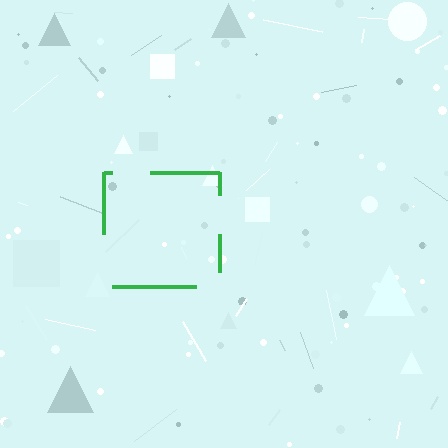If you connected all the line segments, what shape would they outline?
They would outline a square.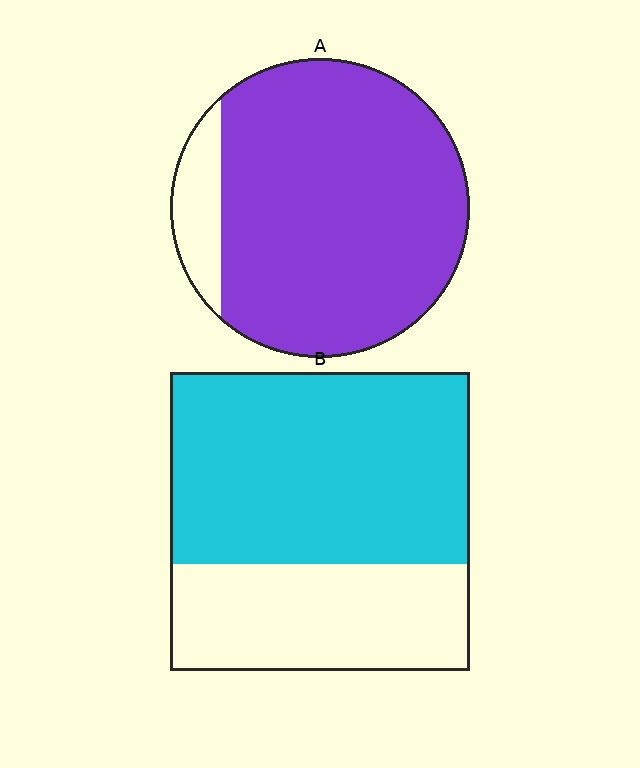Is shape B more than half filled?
Yes.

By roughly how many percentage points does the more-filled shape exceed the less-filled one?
By roughly 25 percentage points (A over B).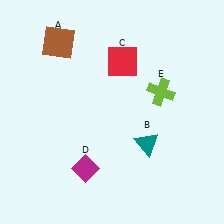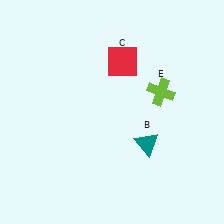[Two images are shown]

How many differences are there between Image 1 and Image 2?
There are 2 differences between the two images.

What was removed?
The magenta diamond (D), the brown square (A) were removed in Image 2.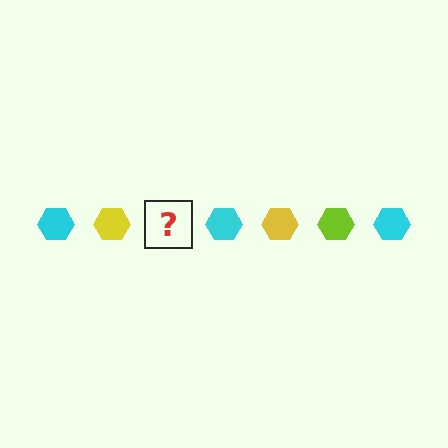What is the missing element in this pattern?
The missing element is a lime hexagon.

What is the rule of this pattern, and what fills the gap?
The rule is that the pattern cycles through cyan, yellow, lime hexagons. The gap should be filled with a lime hexagon.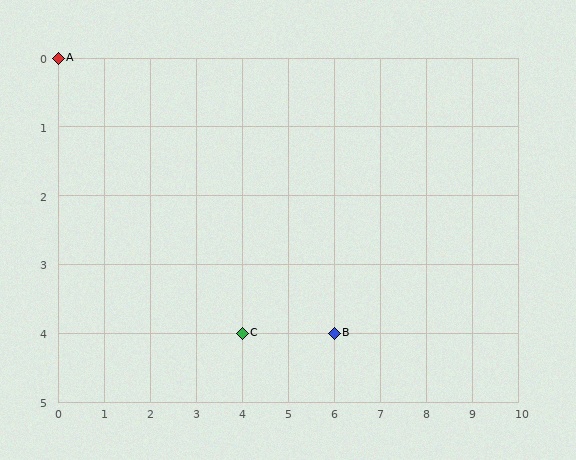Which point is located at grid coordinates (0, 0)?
Point A is at (0, 0).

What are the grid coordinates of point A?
Point A is at grid coordinates (0, 0).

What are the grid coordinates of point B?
Point B is at grid coordinates (6, 4).